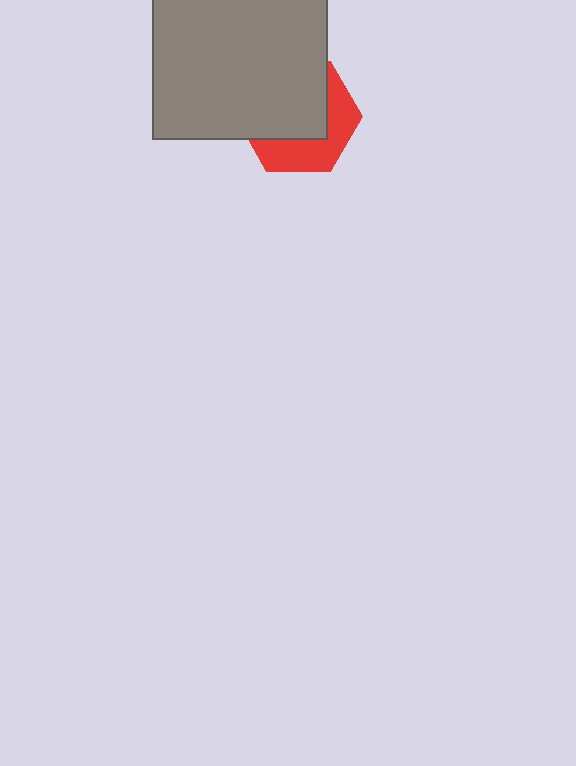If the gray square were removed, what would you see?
You would see the complete red hexagon.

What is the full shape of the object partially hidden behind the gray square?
The partially hidden object is a red hexagon.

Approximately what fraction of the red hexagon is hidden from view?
Roughly 59% of the red hexagon is hidden behind the gray square.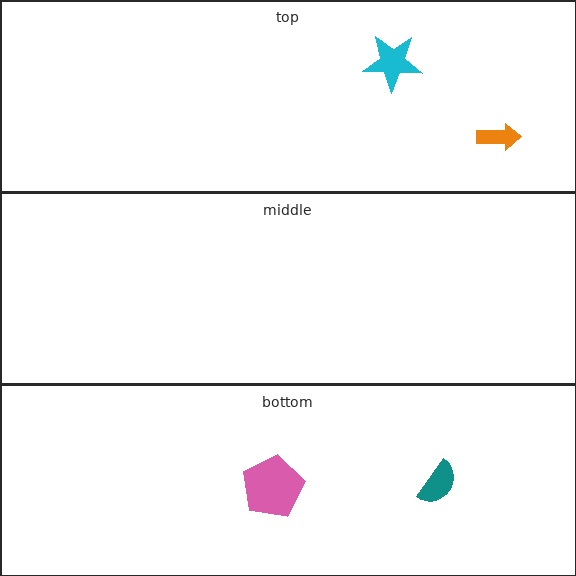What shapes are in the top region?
The cyan star, the orange arrow.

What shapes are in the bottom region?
The teal semicircle, the pink pentagon.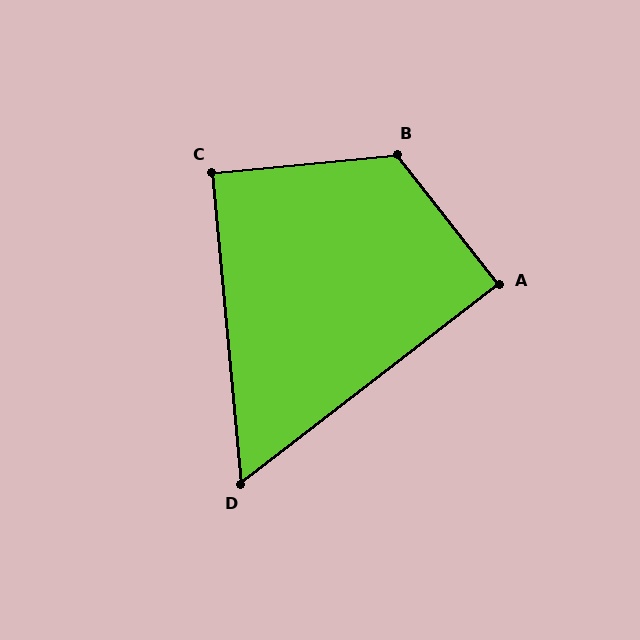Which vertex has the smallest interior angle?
D, at approximately 58 degrees.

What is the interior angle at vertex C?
Approximately 90 degrees (approximately right).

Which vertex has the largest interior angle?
B, at approximately 122 degrees.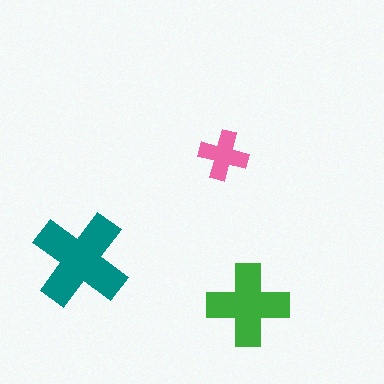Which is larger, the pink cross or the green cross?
The green one.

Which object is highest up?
The pink cross is topmost.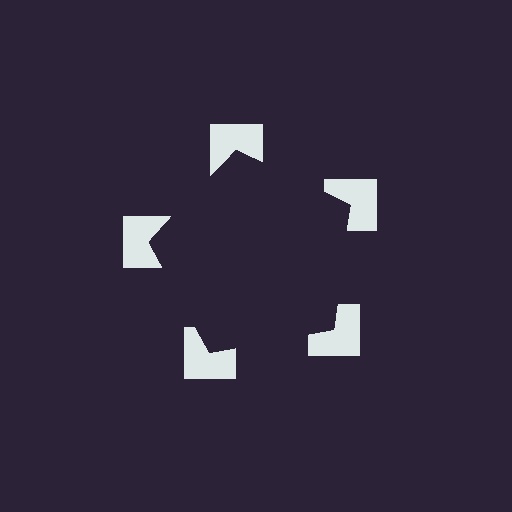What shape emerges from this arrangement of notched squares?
An illusory pentagon — its edges are inferred from the aligned wedge cuts in the notched squares, not physically drawn.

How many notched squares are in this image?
There are 5 — one at each vertex of the illusory pentagon.